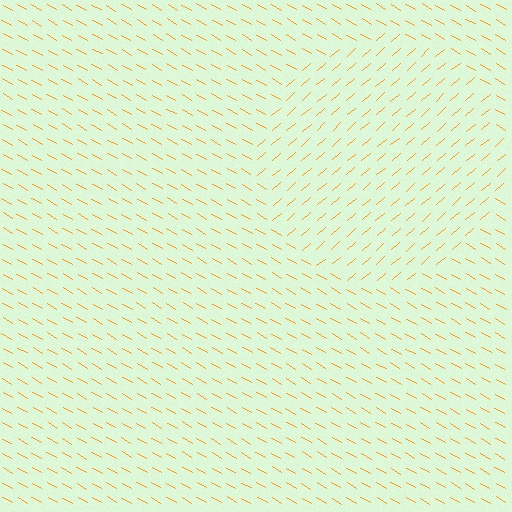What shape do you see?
I see a circle.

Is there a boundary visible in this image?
Yes, there is a texture boundary formed by a change in line orientation.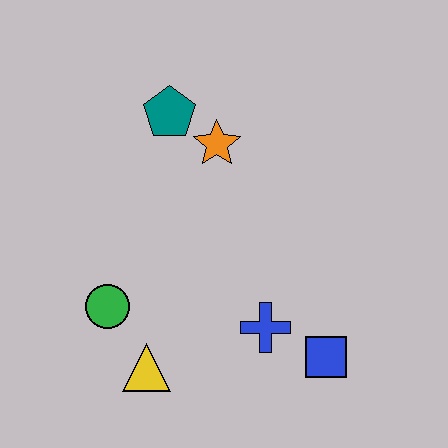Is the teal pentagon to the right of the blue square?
No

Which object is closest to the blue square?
The blue cross is closest to the blue square.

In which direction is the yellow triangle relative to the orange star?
The yellow triangle is below the orange star.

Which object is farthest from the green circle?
The blue square is farthest from the green circle.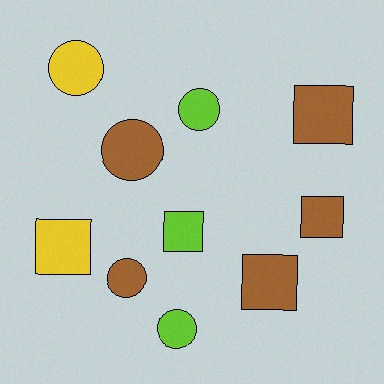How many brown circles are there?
There are 2 brown circles.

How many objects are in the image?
There are 10 objects.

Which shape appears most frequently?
Square, with 5 objects.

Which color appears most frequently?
Brown, with 5 objects.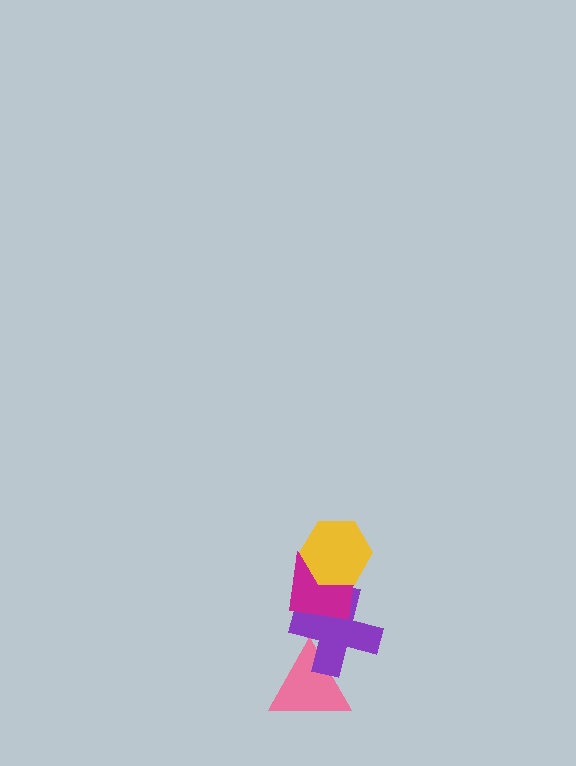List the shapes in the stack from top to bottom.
From top to bottom: the yellow hexagon, the magenta square, the purple cross, the pink triangle.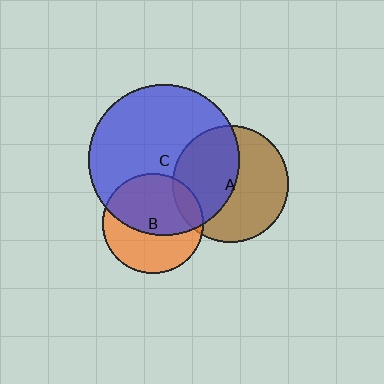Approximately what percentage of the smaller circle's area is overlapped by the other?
Approximately 55%.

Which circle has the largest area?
Circle C (blue).